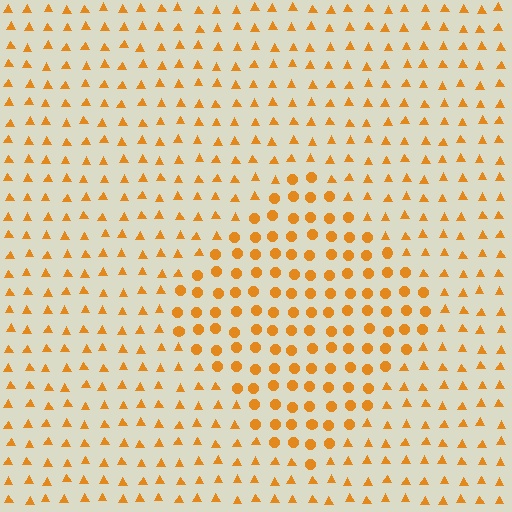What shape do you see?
I see a diamond.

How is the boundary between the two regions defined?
The boundary is defined by a change in element shape: circles inside vs. triangles outside. All elements share the same color and spacing.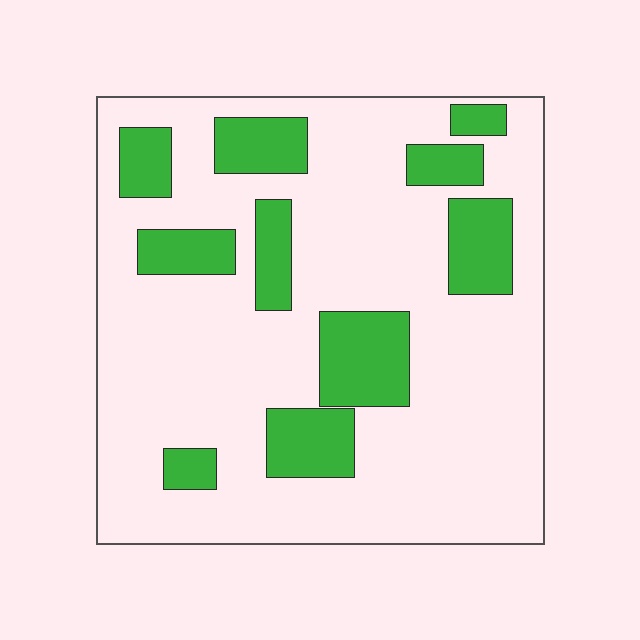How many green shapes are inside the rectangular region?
10.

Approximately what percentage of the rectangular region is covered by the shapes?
Approximately 25%.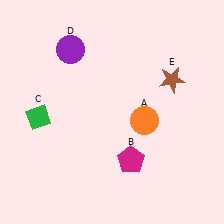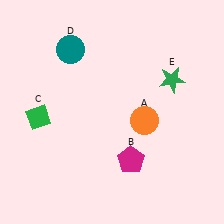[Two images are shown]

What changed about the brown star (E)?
In Image 1, E is brown. In Image 2, it changed to green.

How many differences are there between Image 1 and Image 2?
There are 2 differences between the two images.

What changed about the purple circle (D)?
In Image 1, D is purple. In Image 2, it changed to teal.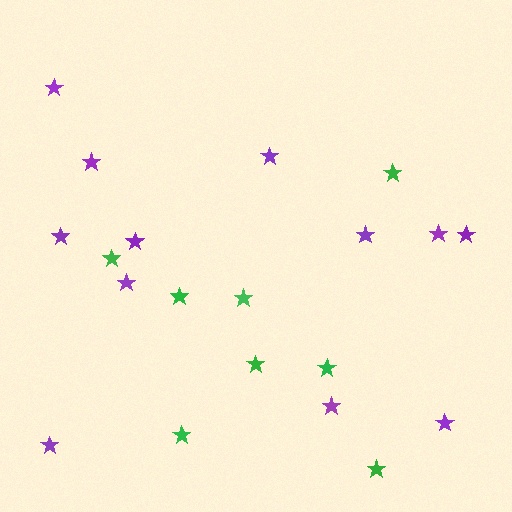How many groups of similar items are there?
There are 2 groups: one group of purple stars (12) and one group of green stars (8).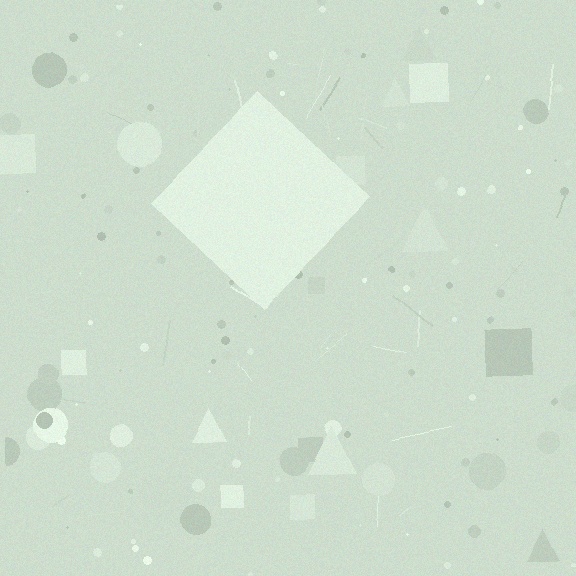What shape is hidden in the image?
A diamond is hidden in the image.